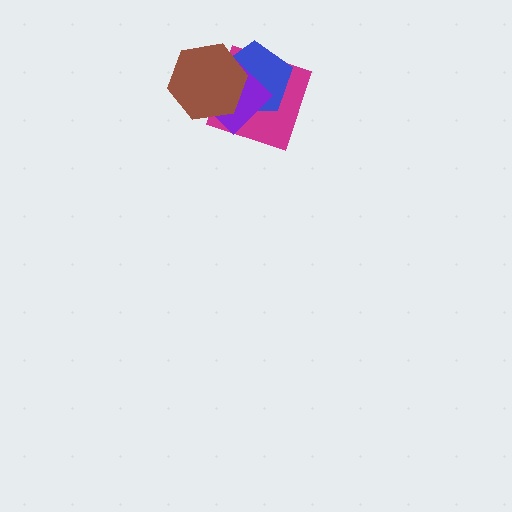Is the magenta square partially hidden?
Yes, it is partially covered by another shape.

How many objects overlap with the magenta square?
3 objects overlap with the magenta square.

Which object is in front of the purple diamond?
The brown hexagon is in front of the purple diamond.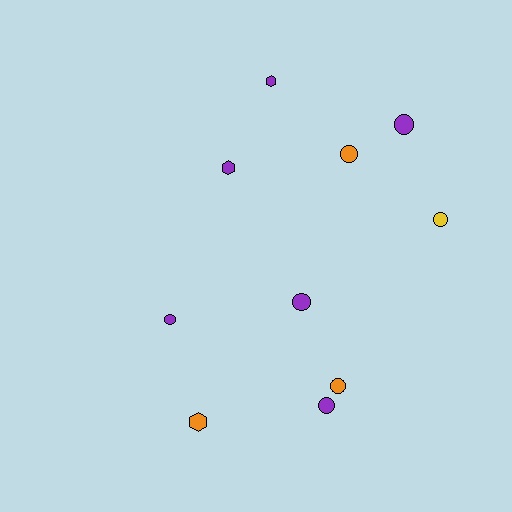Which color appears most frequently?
Purple, with 6 objects.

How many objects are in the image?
There are 10 objects.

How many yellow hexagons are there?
There are no yellow hexagons.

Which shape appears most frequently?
Circle, with 7 objects.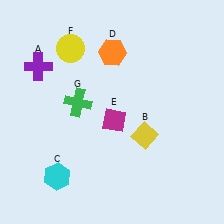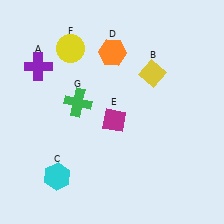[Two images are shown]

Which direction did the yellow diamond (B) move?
The yellow diamond (B) moved up.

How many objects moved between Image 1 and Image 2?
1 object moved between the two images.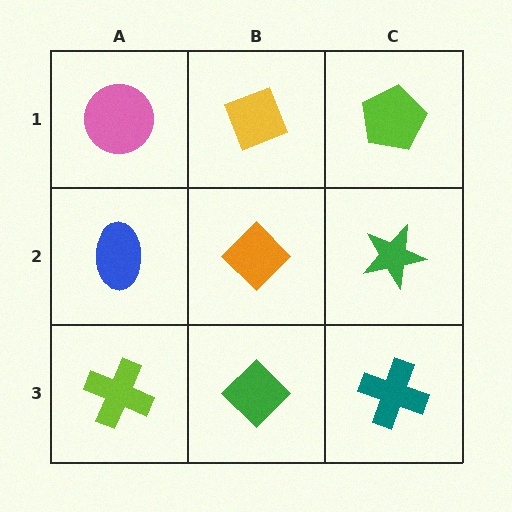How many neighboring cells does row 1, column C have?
2.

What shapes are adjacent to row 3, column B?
An orange diamond (row 2, column B), a lime cross (row 3, column A), a teal cross (row 3, column C).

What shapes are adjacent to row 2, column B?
A yellow diamond (row 1, column B), a green diamond (row 3, column B), a blue ellipse (row 2, column A), a green star (row 2, column C).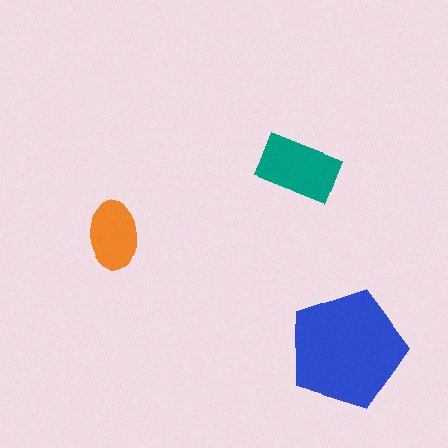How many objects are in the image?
There are 3 objects in the image.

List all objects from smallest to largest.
The orange ellipse, the teal rectangle, the blue pentagon.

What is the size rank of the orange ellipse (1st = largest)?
3rd.